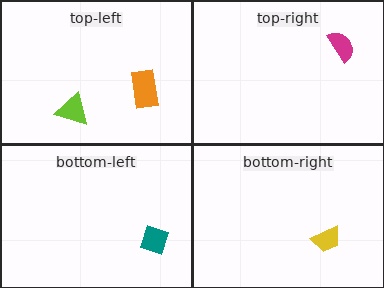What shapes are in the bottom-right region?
The yellow trapezoid.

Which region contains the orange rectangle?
The top-left region.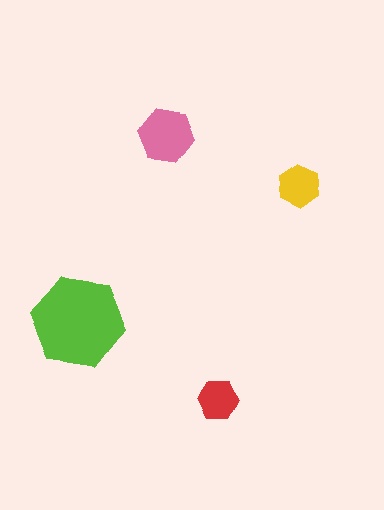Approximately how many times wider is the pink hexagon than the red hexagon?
About 1.5 times wider.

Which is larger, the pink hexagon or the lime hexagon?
The lime one.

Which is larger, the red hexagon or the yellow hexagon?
The yellow one.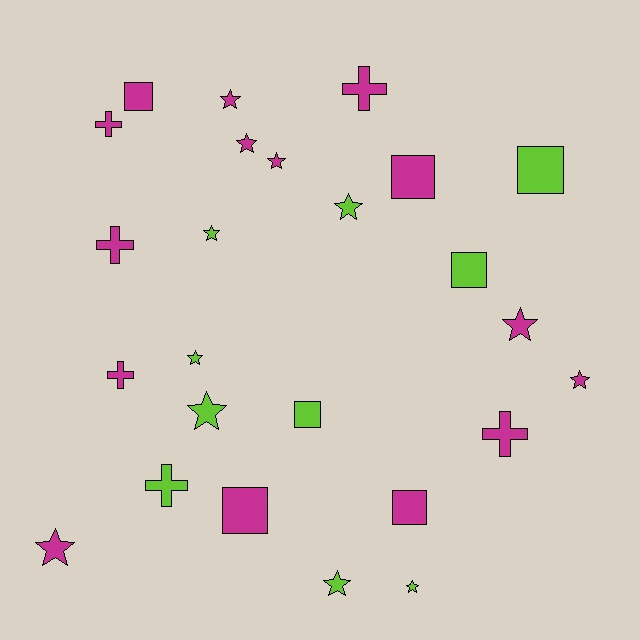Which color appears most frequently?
Magenta, with 15 objects.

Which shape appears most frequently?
Star, with 12 objects.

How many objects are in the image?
There are 25 objects.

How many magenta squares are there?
There are 4 magenta squares.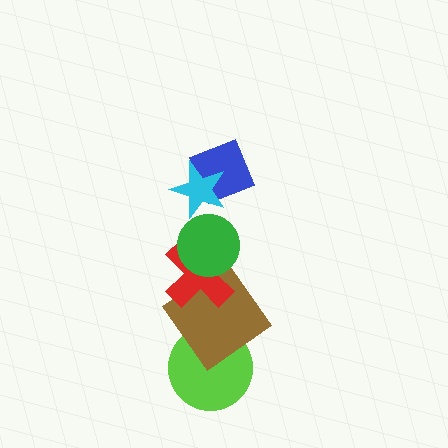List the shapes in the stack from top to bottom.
From top to bottom: the cyan star, the blue diamond, the green circle, the red cross, the brown diamond, the lime circle.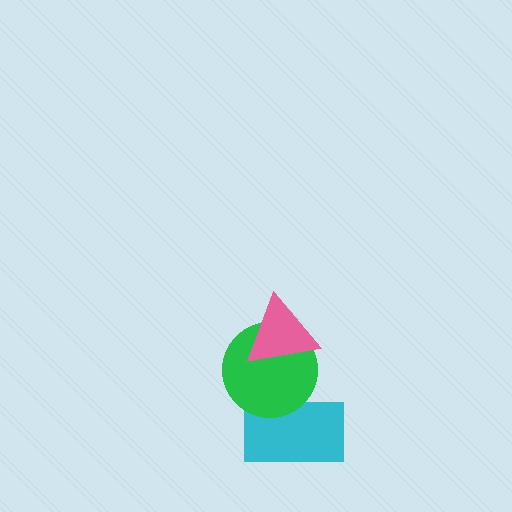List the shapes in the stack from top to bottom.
From top to bottom: the pink triangle, the green circle, the cyan rectangle.